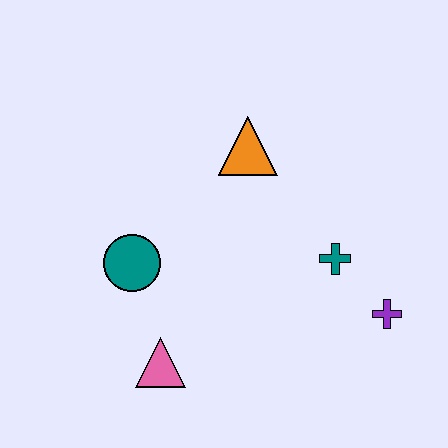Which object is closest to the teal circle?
The pink triangle is closest to the teal circle.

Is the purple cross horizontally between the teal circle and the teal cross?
No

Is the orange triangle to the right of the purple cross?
No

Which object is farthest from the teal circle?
The purple cross is farthest from the teal circle.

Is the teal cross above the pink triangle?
Yes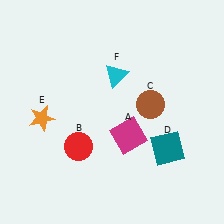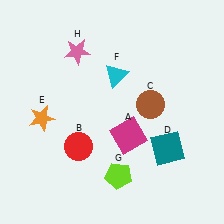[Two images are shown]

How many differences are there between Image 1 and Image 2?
There are 2 differences between the two images.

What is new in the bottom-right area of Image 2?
A lime pentagon (G) was added in the bottom-right area of Image 2.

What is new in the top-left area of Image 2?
A pink star (H) was added in the top-left area of Image 2.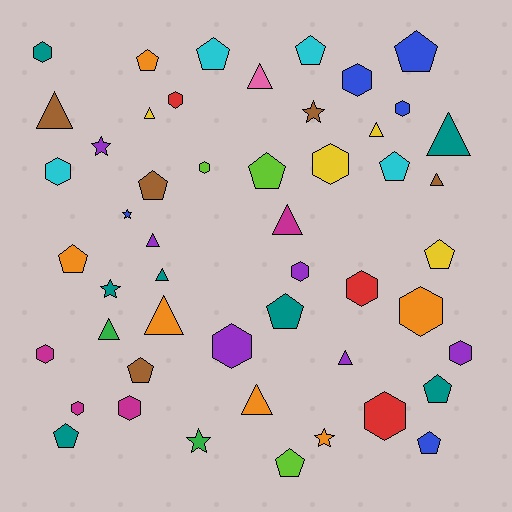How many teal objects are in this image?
There are 7 teal objects.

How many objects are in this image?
There are 50 objects.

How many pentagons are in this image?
There are 15 pentagons.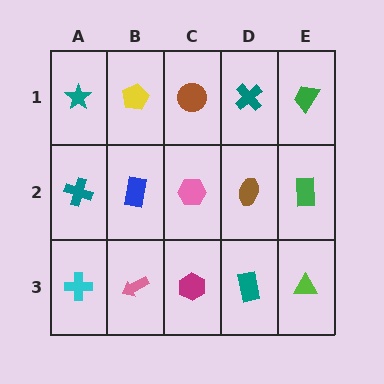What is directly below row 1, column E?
A green rectangle.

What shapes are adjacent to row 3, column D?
A brown ellipse (row 2, column D), a magenta hexagon (row 3, column C), a lime triangle (row 3, column E).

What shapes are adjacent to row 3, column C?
A pink hexagon (row 2, column C), a pink arrow (row 3, column B), a teal rectangle (row 3, column D).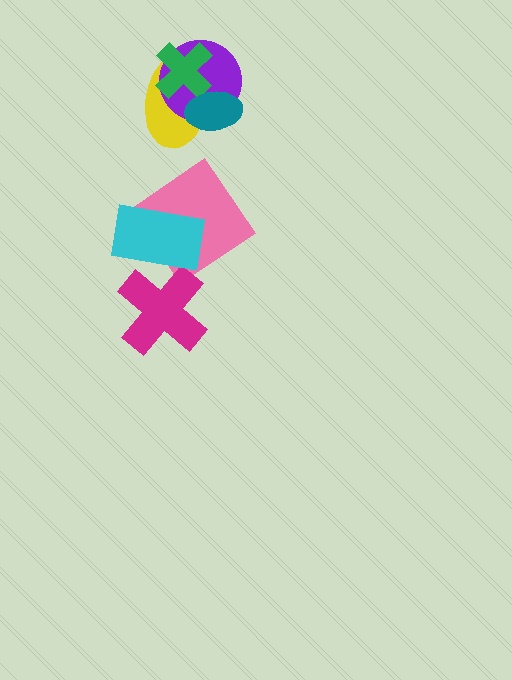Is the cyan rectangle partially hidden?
No, no other shape covers it.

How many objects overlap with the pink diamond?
1 object overlaps with the pink diamond.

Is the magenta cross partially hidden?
Yes, it is partially covered by another shape.